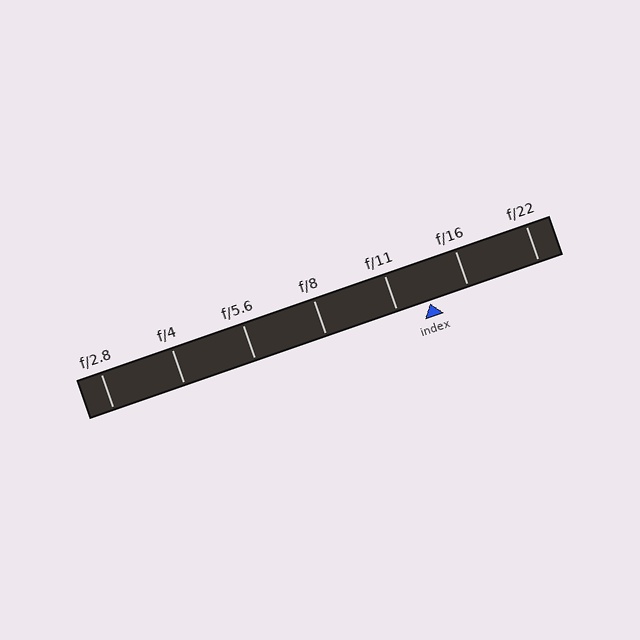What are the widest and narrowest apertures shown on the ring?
The widest aperture shown is f/2.8 and the narrowest is f/22.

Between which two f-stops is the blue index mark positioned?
The index mark is between f/11 and f/16.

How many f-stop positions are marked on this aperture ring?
There are 7 f-stop positions marked.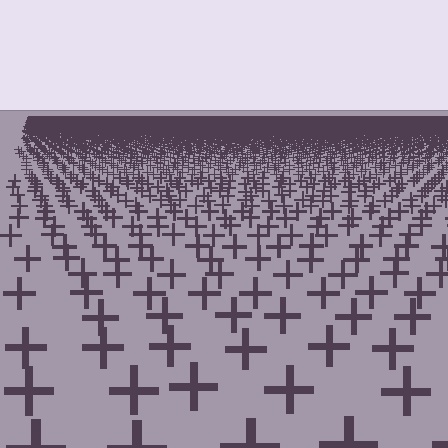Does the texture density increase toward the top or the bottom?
Density increases toward the top.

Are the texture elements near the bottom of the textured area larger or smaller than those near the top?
Larger. Near the bottom, elements are closer to the viewer and appear at a bigger on-screen size.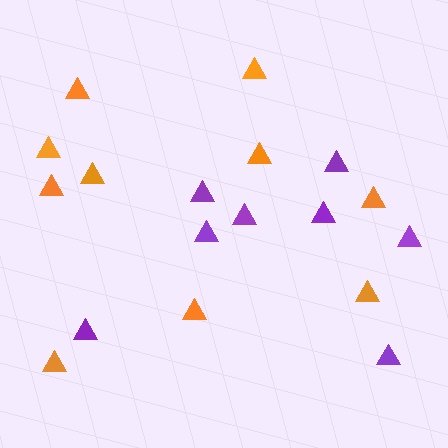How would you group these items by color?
There are 2 groups: one group of orange triangles (10) and one group of purple triangles (8).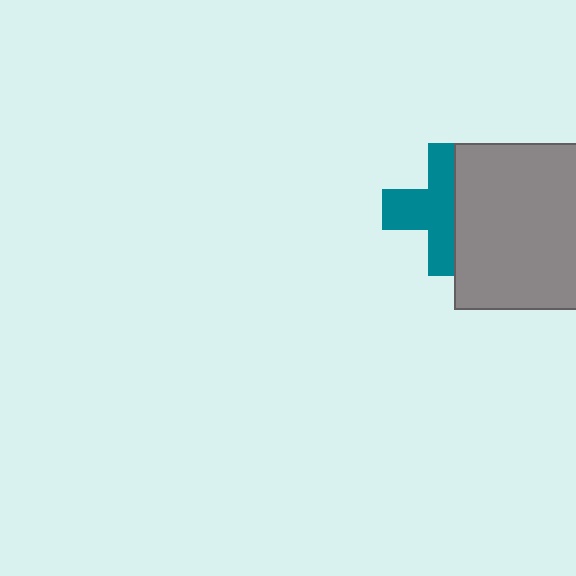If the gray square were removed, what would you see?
You would see the complete teal cross.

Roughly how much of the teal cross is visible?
About half of it is visible (roughly 59%).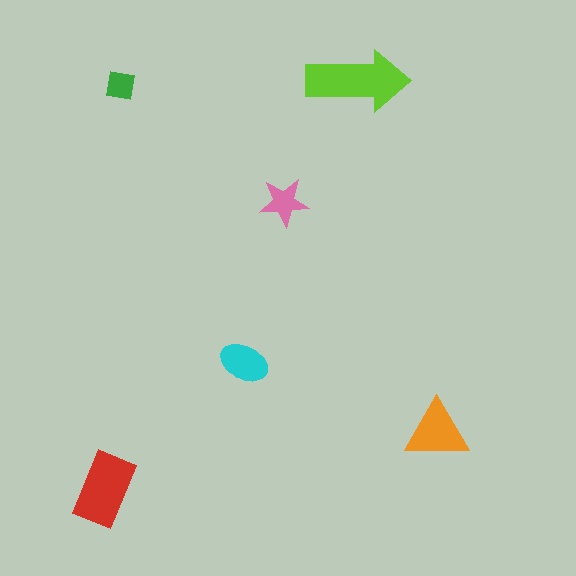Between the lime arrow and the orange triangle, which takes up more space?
The lime arrow.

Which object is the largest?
The lime arrow.